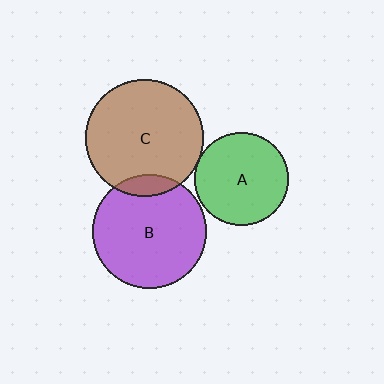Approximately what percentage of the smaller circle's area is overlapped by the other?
Approximately 10%.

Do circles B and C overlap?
Yes.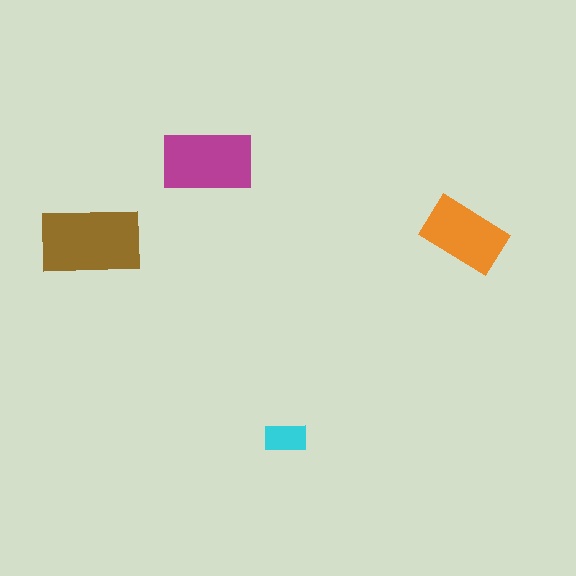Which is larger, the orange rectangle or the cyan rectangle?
The orange one.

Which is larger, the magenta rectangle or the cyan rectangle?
The magenta one.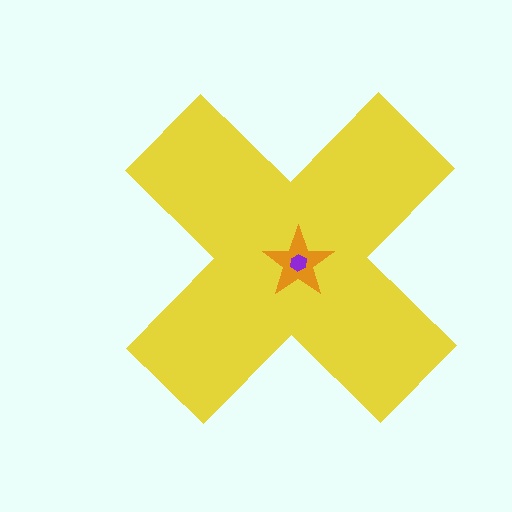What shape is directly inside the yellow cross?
The orange star.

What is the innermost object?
The purple hexagon.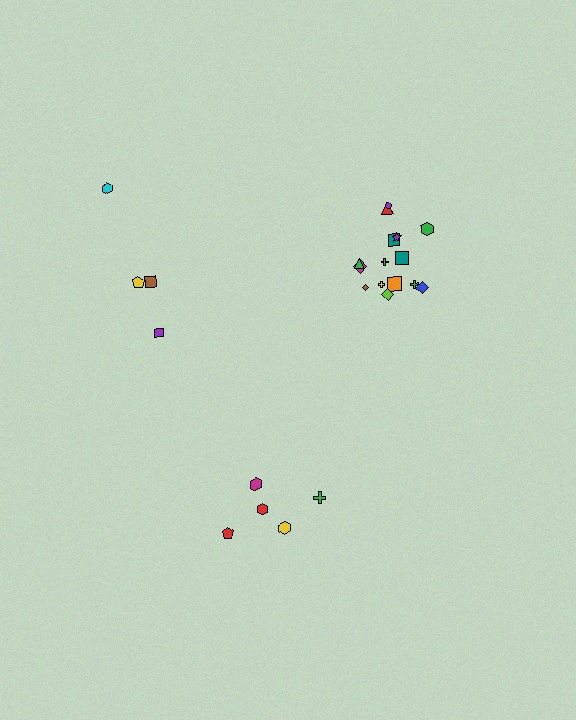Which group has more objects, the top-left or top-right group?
The top-right group.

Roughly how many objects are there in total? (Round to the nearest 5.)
Roughly 25 objects in total.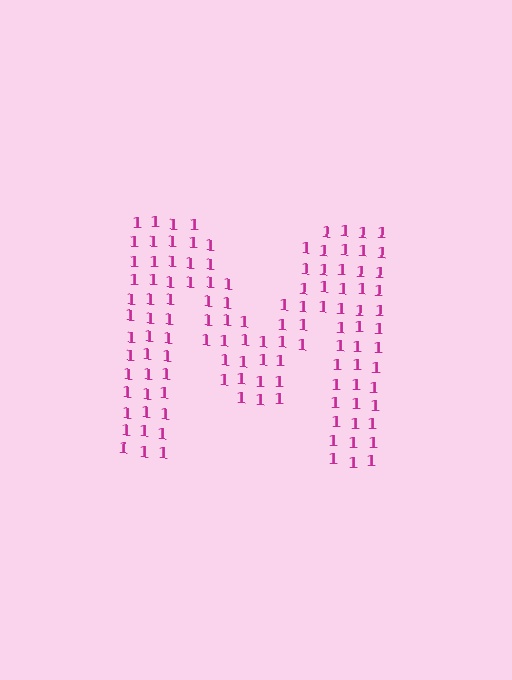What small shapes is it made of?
It is made of small digit 1's.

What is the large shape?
The large shape is the letter M.